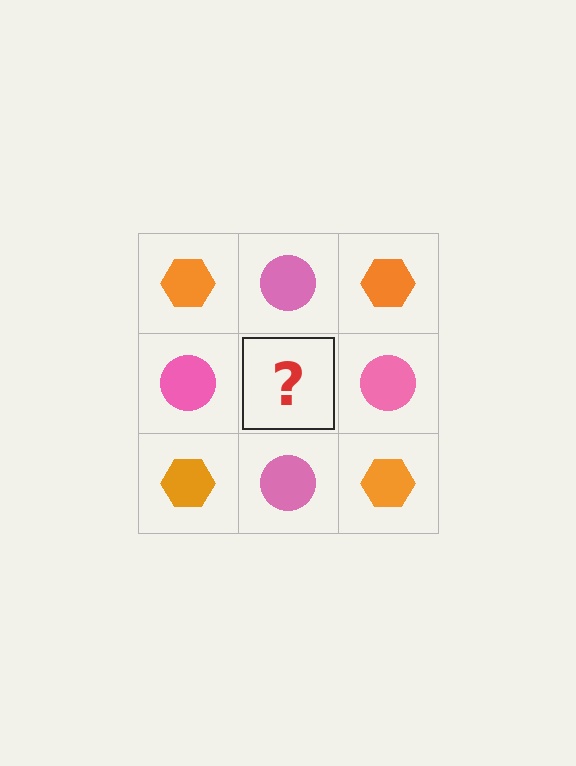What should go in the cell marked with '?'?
The missing cell should contain an orange hexagon.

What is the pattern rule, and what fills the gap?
The rule is that it alternates orange hexagon and pink circle in a checkerboard pattern. The gap should be filled with an orange hexagon.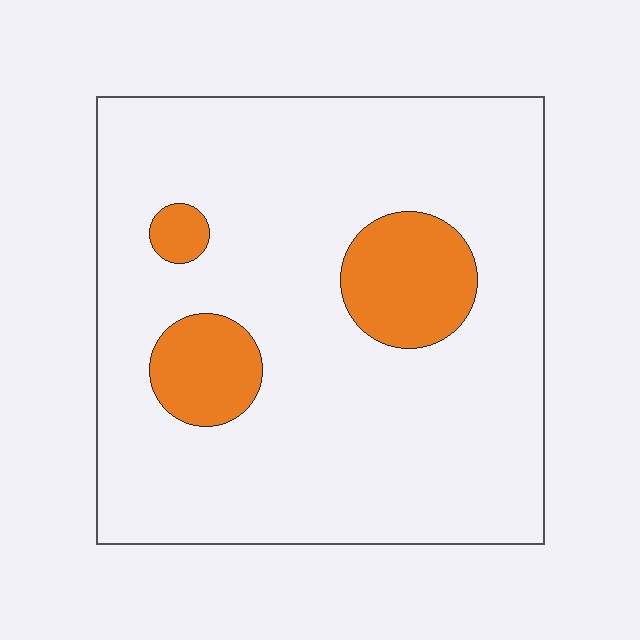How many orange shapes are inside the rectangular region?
3.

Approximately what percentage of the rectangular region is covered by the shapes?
Approximately 15%.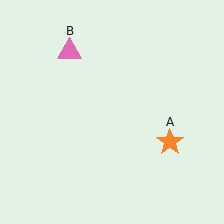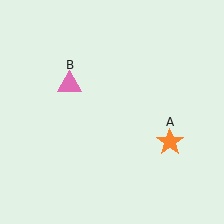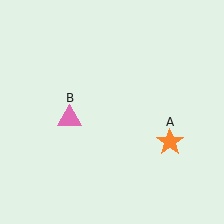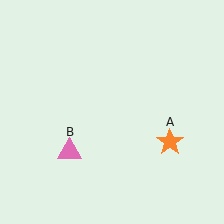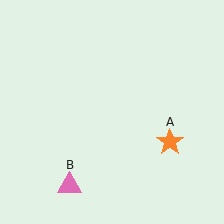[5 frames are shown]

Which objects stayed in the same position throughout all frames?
Orange star (object A) remained stationary.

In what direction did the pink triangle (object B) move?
The pink triangle (object B) moved down.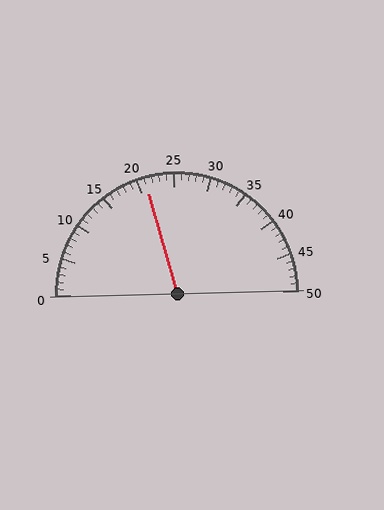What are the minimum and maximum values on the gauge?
The gauge ranges from 0 to 50.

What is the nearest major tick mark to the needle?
The nearest major tick mark is 20.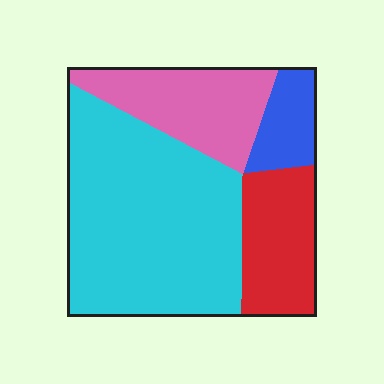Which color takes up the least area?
Blue, at roughly 10%.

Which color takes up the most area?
Cyan, at roughly 55%.